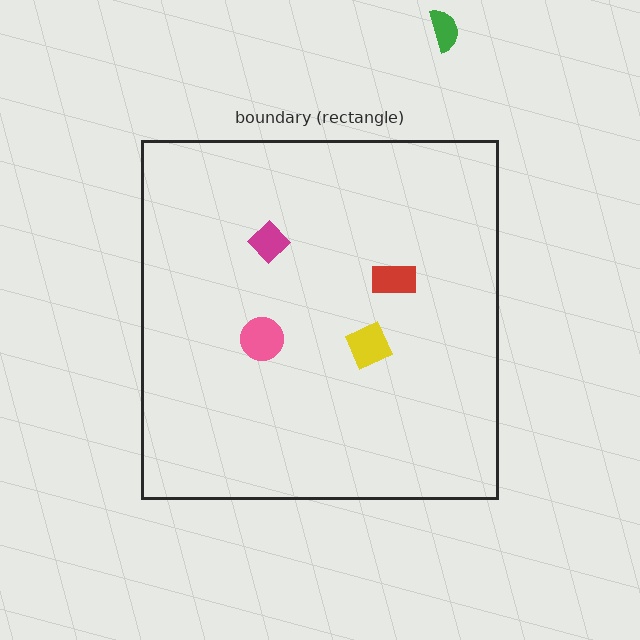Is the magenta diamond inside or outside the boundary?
Inside.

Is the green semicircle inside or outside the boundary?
Outside.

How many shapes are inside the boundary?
4 inside, 1 outside.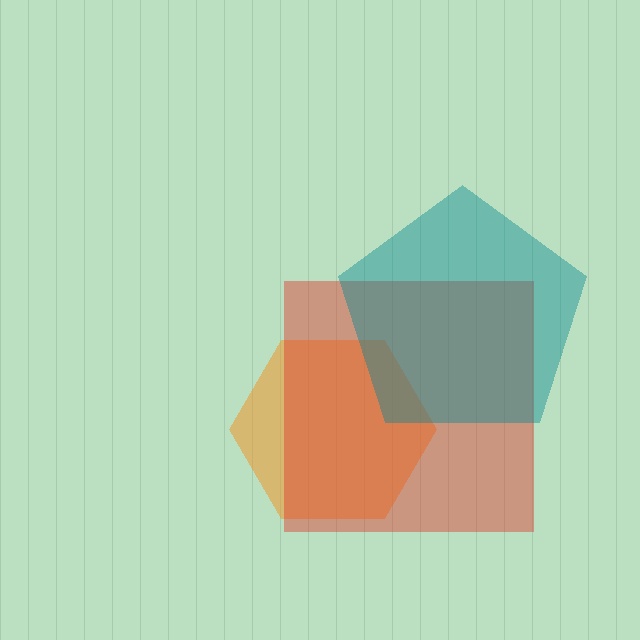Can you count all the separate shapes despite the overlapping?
Yes, there are 3 separate shapes.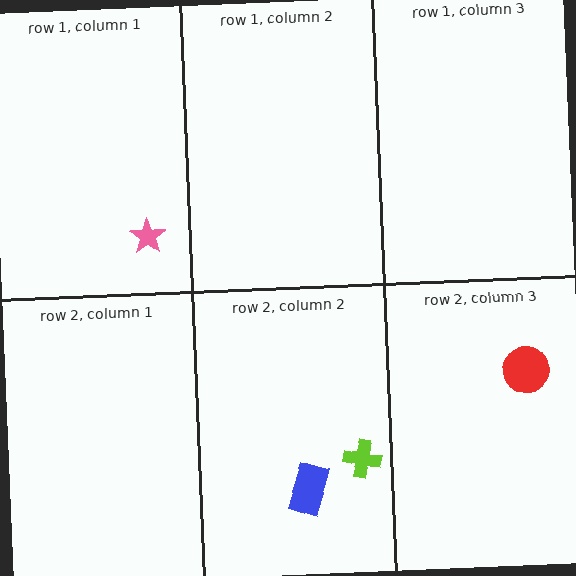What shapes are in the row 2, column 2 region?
The lime cross, the blue rectangle.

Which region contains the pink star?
The row 1, column 1 region.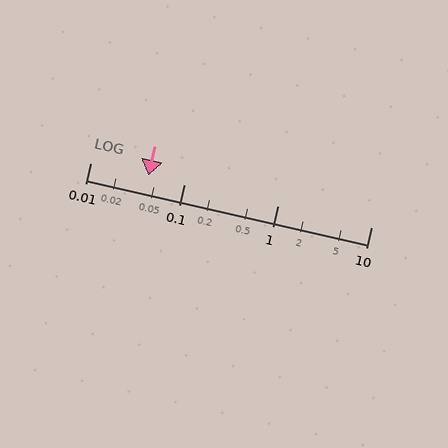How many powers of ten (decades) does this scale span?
The scale spans 3 decades, from 0.01 to 10.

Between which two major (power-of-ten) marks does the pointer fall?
The pointer is between 0.01 and 0.1.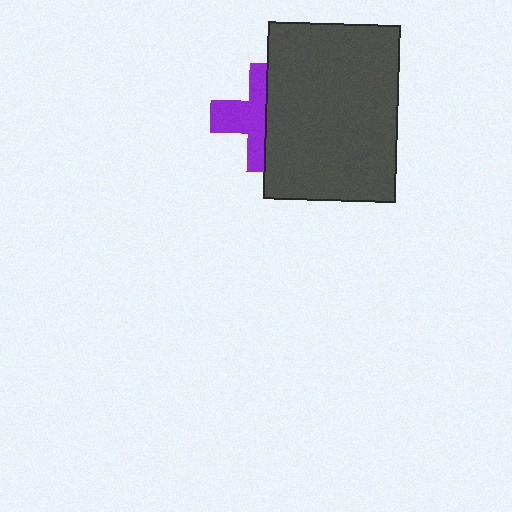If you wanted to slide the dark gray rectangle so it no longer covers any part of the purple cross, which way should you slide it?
Slide it right — that is the most direct way to separate the two shapes.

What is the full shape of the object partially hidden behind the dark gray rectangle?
The partially hidden object is a purple cross.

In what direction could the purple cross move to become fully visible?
The purple cross could move left. That would shift it out from behind the dark gray rectangle entirely.